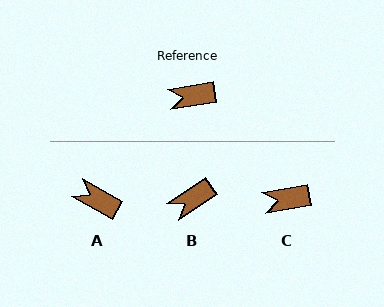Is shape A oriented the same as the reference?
No, it is off by about 39 degrees.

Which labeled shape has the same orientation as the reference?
C.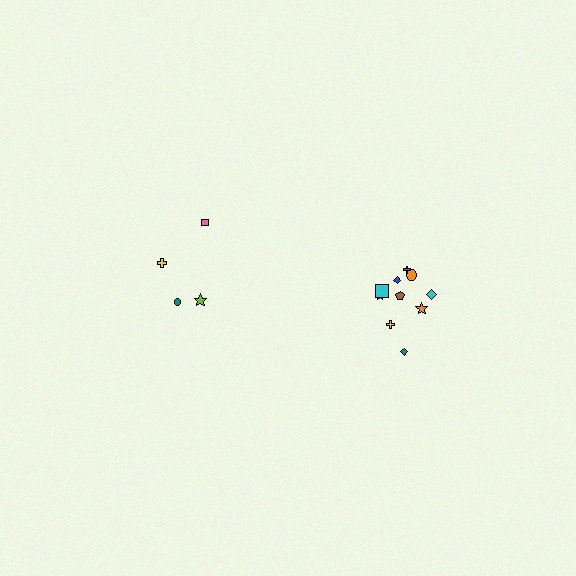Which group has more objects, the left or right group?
The right group.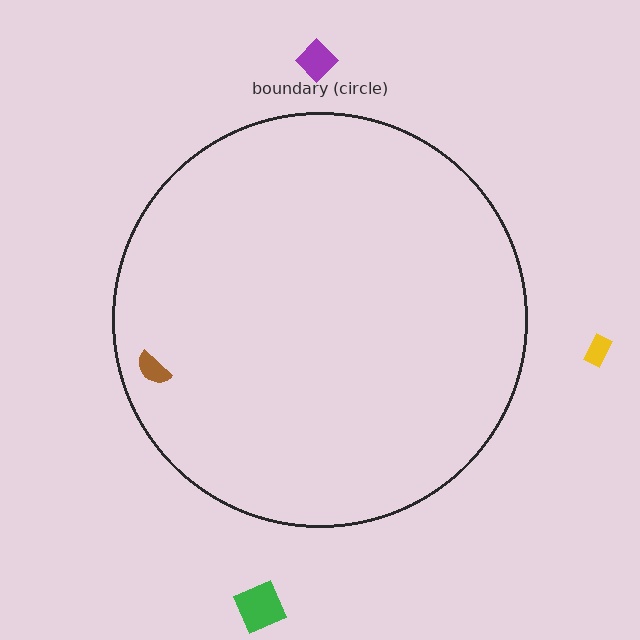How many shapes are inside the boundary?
1 inside, 3 outside.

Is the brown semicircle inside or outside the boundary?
Inside.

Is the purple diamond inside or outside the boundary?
Outside.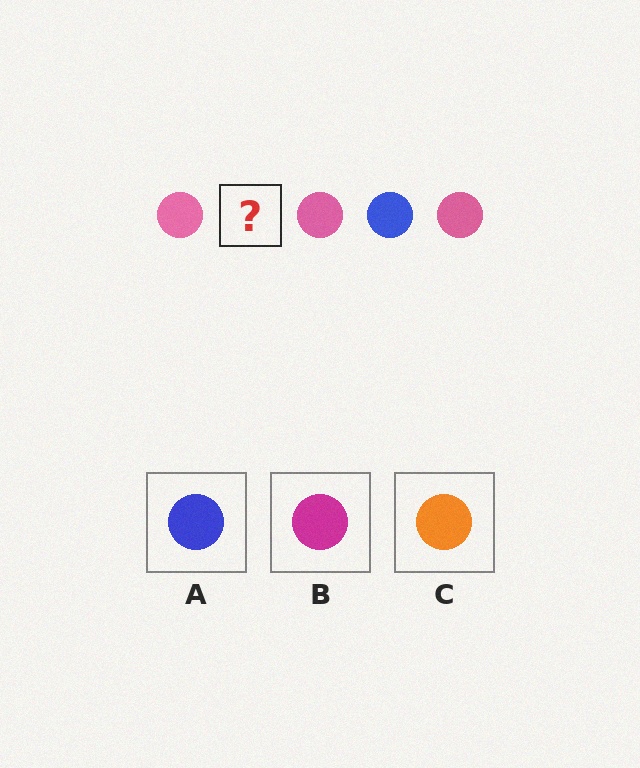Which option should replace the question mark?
Option A.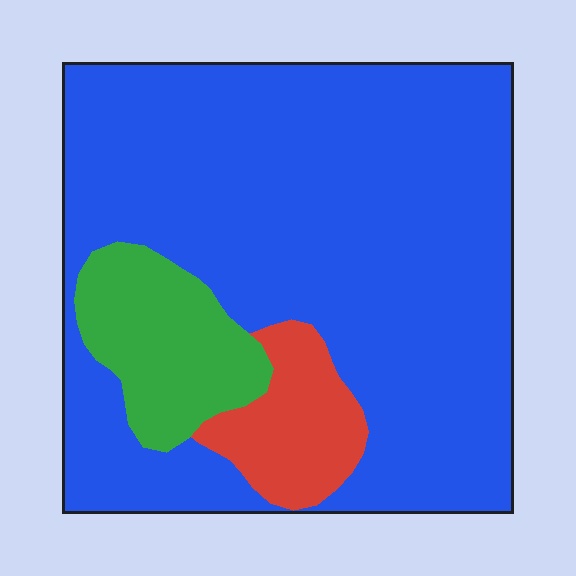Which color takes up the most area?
Blue, at roughly 80%.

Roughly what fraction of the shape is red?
Red takes up about one tenth (1/10) of the shape.